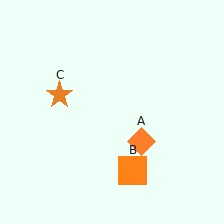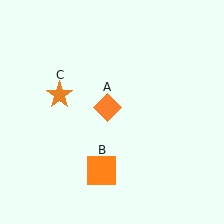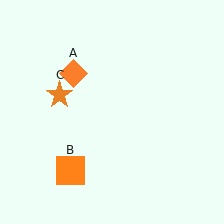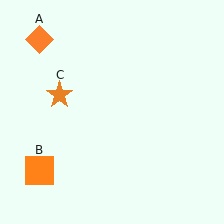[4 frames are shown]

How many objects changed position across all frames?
2 objects changed position: orange diamond (object A), orange square (object B).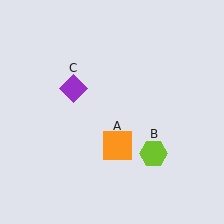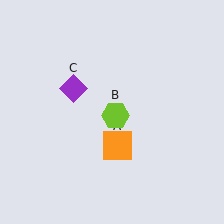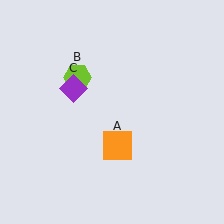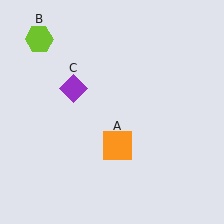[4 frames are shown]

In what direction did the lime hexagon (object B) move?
The lime hexagon (object B) moved up and to the left.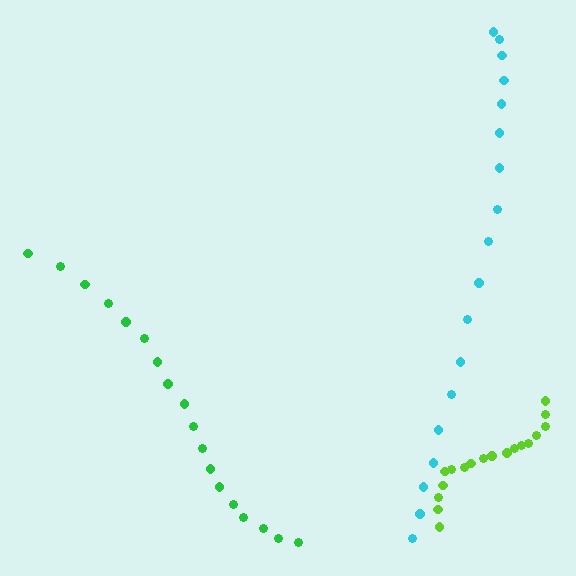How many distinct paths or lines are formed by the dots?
There are 3 distinct paths.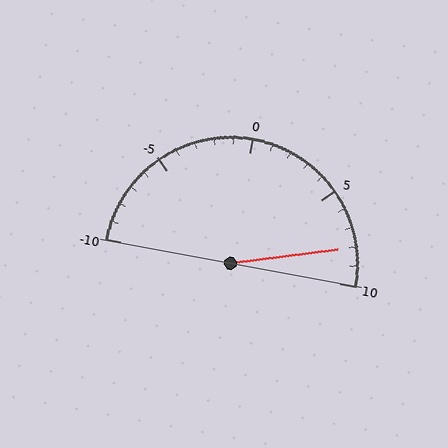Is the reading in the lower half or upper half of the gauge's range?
The reading is in the upper half of the range (-10 to 10).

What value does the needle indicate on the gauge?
The needle indicates approximately 8.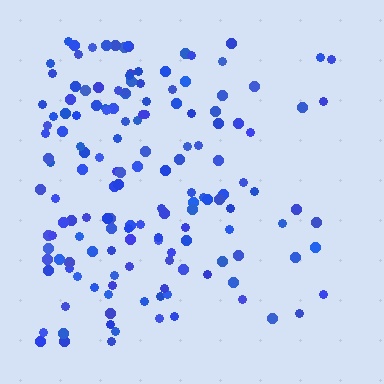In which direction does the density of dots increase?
From right to left, with the left side densest.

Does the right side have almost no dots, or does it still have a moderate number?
Still a moderate number, just noticeably fewer than the left.